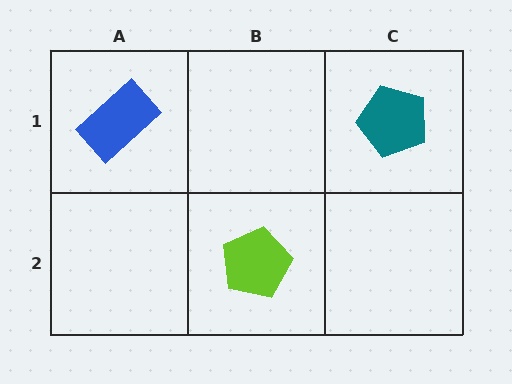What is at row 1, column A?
A blue rectangle.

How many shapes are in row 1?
2 shapes.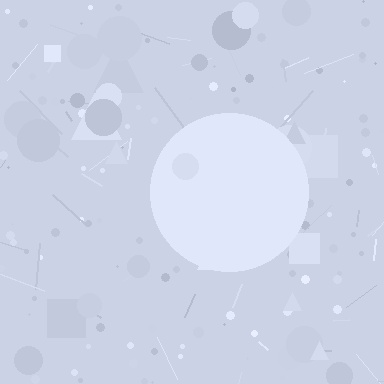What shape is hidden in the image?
A circle is hidden in the image.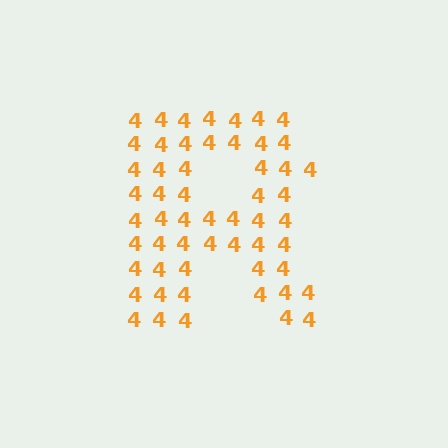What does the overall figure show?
The overall figure shows the letter R.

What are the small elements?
The small elements are digit 4's.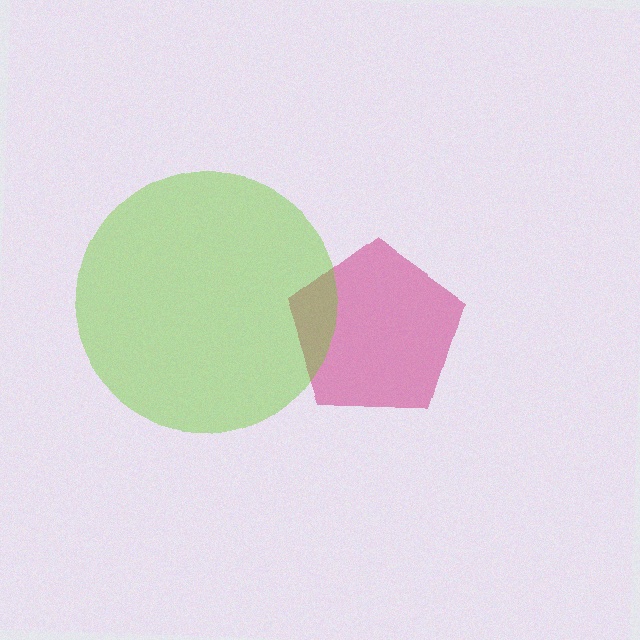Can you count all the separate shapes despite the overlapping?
Yes, there are 2 separate shapes.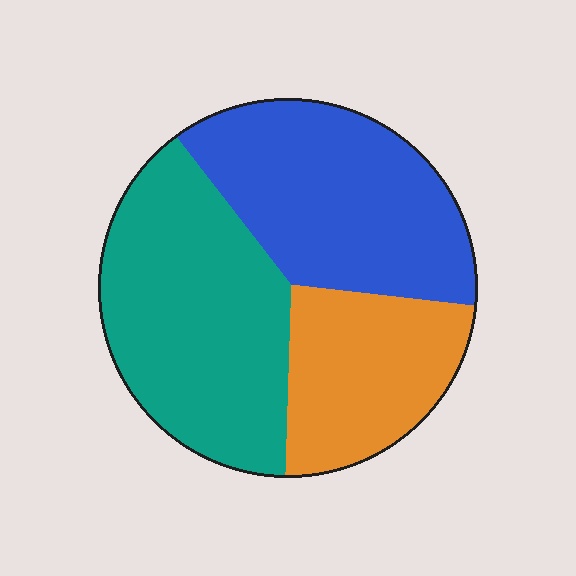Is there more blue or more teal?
Teal.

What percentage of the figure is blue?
Blue covers around 35% of the figure.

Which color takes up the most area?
Teal, at roughly 40%.